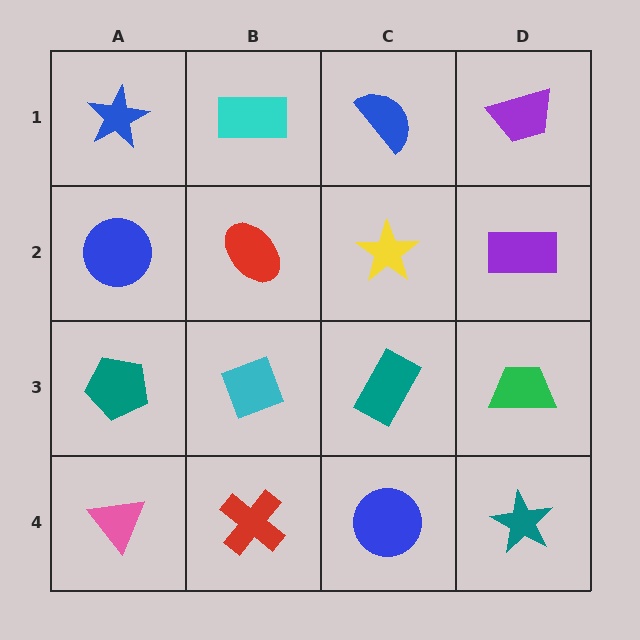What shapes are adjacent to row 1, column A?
A blue circle (row 2, column A), a cyan rectangle (row 1, column B).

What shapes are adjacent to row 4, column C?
A teal rectangle (row 3, column C), a red cross (row 4, column B), a teal star (row 4, column D).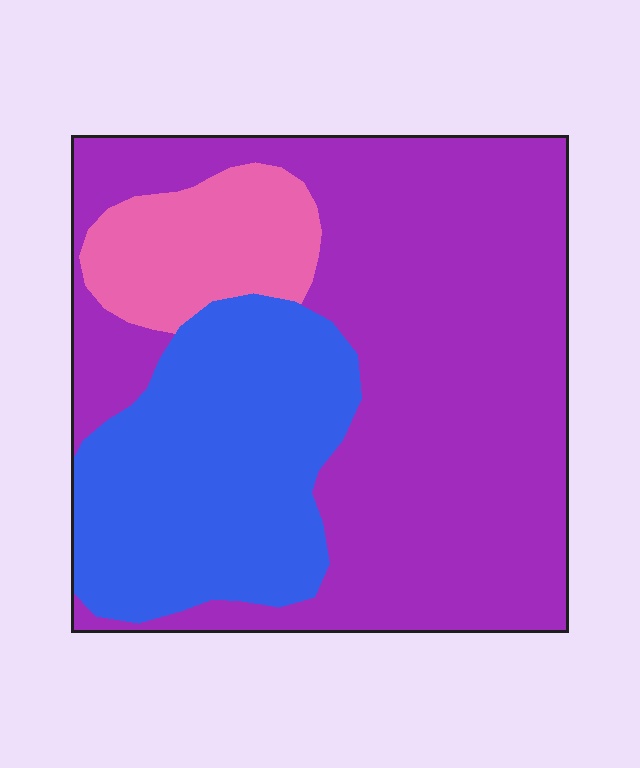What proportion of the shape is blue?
Blue takes up between a sixth and a third of the shape.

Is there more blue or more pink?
Blue.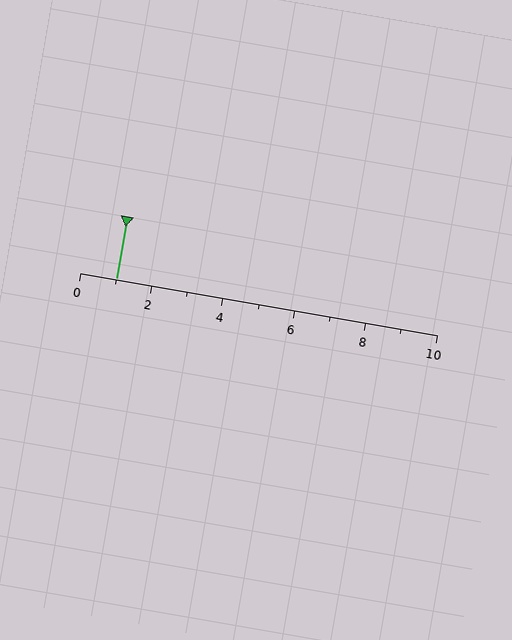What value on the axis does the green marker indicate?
The marker indicates approximately 1.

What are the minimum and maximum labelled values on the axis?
The axis runs from 0 to 10.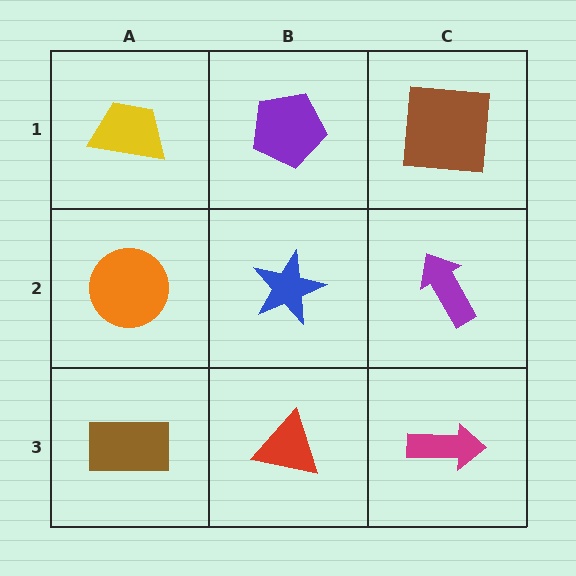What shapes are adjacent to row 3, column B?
A blue star (row 2, column B), a brown rectangle (row 3, column A), a magenta arrow (row 3, column C).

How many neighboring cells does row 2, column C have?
3.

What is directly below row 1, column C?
A purple arrow.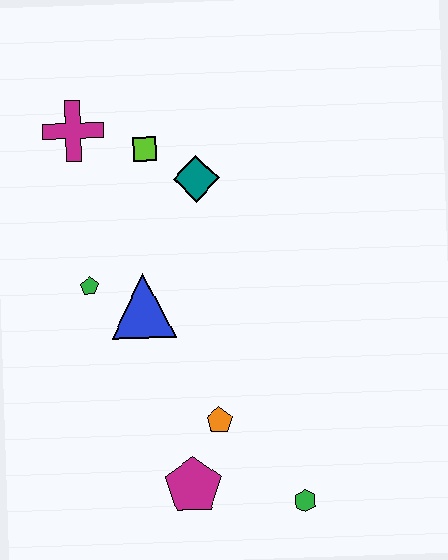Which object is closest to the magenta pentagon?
The orange pentagon is closest to the magenta pentagon.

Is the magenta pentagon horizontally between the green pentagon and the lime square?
No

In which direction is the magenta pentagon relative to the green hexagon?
The magenta pentagon is to the left of the green hexagon.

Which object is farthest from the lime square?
The green hexagon is farthest from the lime square.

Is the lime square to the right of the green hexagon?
No